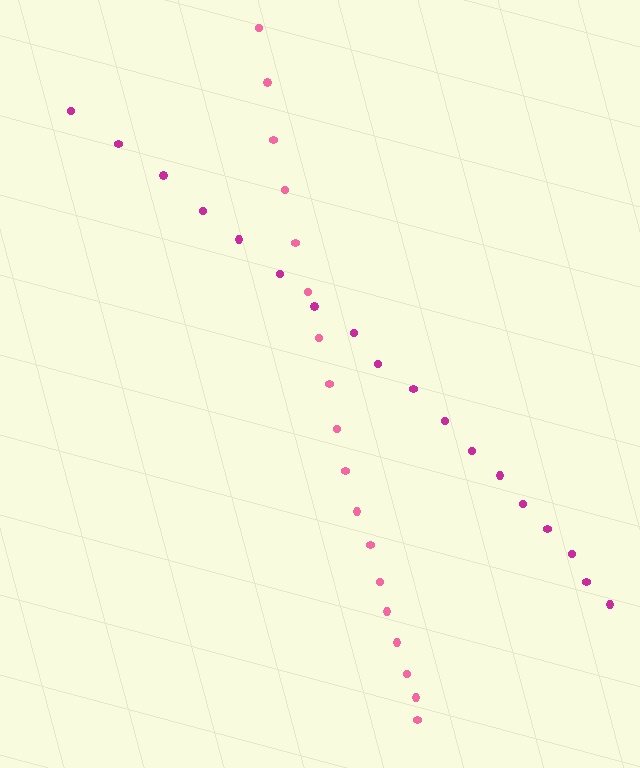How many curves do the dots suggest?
There are 2 distinct paths.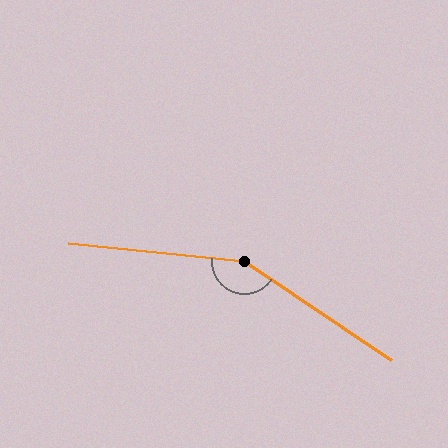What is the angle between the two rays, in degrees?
Approximately 152 degrees.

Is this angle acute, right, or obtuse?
It is obtuse.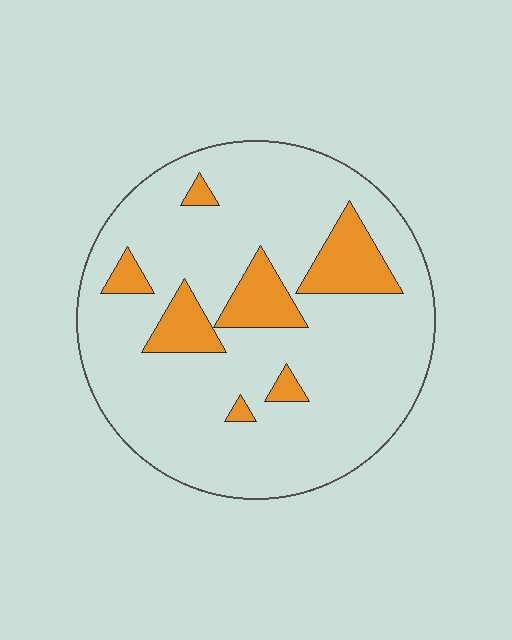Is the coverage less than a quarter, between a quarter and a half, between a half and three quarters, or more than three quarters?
Less than a quarter.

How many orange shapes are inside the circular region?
7.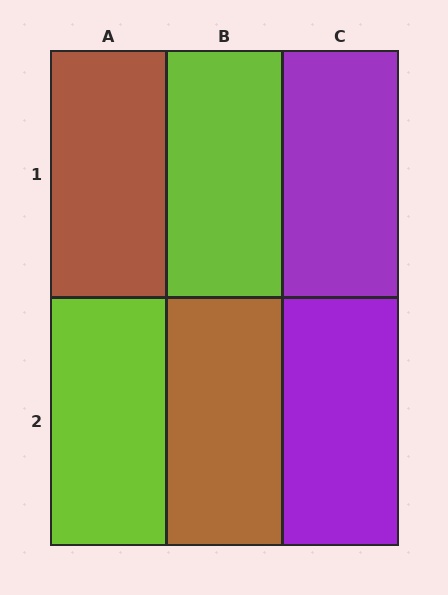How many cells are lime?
2 cells are lime.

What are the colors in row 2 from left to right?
Lime, brown, purple.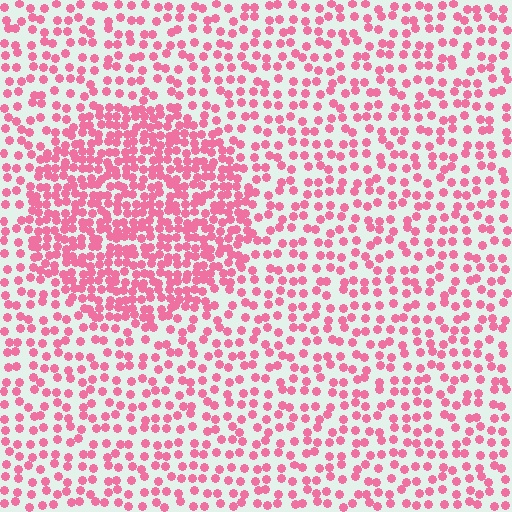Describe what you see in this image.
The image contains small pink elements arranged at two different densities. A circle-shaped region is visible where the elements are more densely packed than the surrounding area.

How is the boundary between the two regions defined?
The boundary is defined by a change in element density (approximately 2.1x ratio). All elements are the same color, size, and shape.